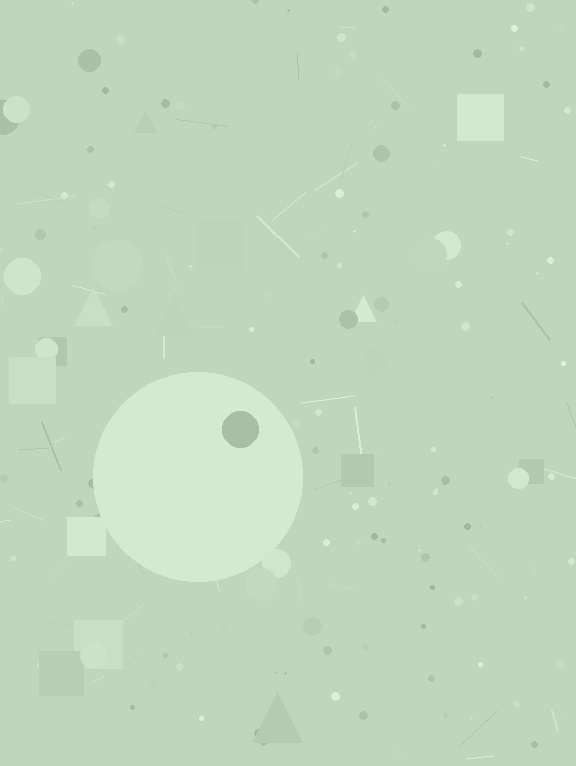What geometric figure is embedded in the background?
A circle is embedded in the background.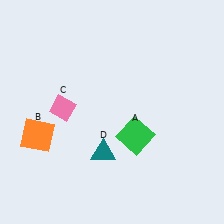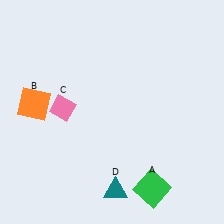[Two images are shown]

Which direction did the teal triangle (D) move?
The teal triangle (D) moved down.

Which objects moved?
The objects that moved are: the green square (A), the orange square (B), the teal triangle (D).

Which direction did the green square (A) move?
The green square (A) moved down.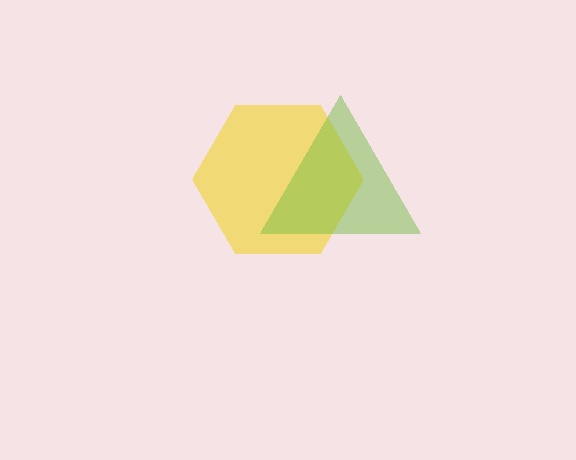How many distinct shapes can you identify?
There are 2 distinct shapes: a yellow hexagon, a lime triangle.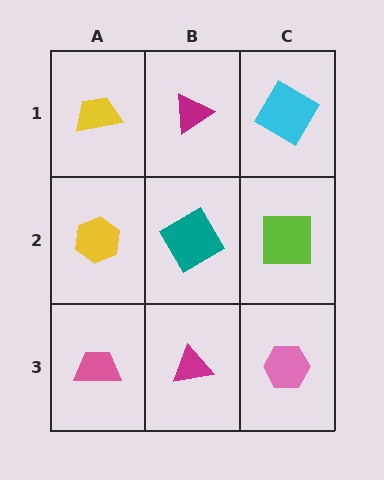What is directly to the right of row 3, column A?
A magenta triangle.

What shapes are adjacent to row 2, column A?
A yellow trapezoid (row 1, column A), a pink trapezoid (row 3, column A), a teal square (row 2, column B).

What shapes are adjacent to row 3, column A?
A yellow hexagon (row 2, column A), a magenta triangle (row 3, column B).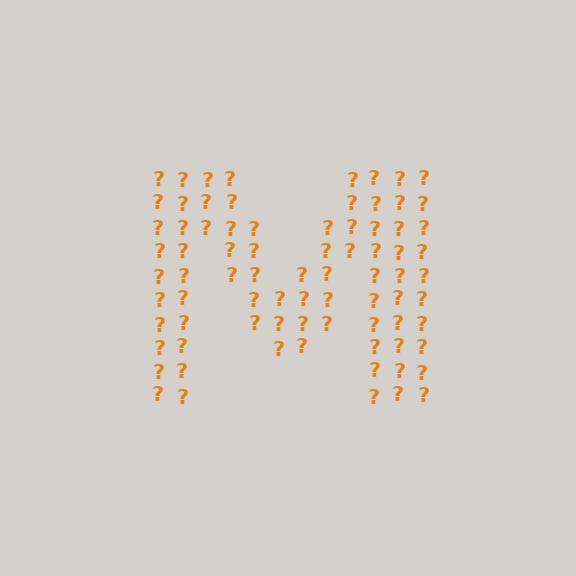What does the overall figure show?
The overall figure shows the letter M.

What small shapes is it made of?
It is made of small question marks.